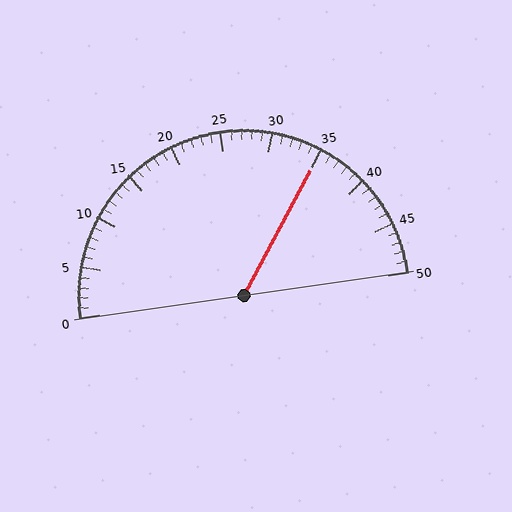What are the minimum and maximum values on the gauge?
The gauge ranges from 0 to 50.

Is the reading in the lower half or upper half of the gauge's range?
The reading is in the upper half of the range (0 to 50).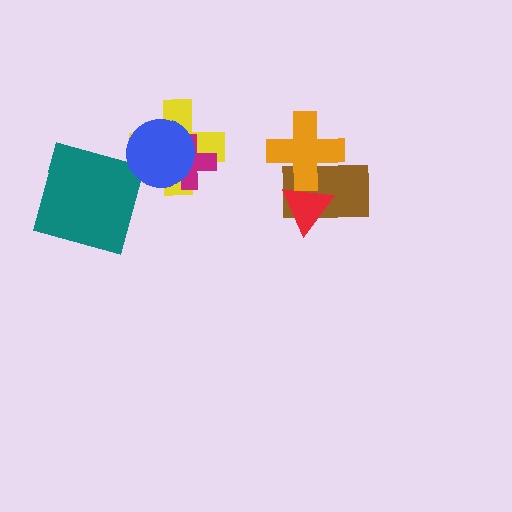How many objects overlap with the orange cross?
2 objects overlap with the orange cross.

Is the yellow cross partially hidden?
Yes, it is partially covered by another shape.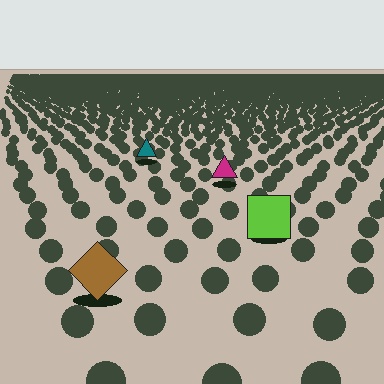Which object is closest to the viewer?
The brown diamond is closest. The texture marks near it are larger and more spread out.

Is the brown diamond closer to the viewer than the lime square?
Yes. The brown diamond is closer — you can tell from the texture gradient: the ground texture is coarser near it.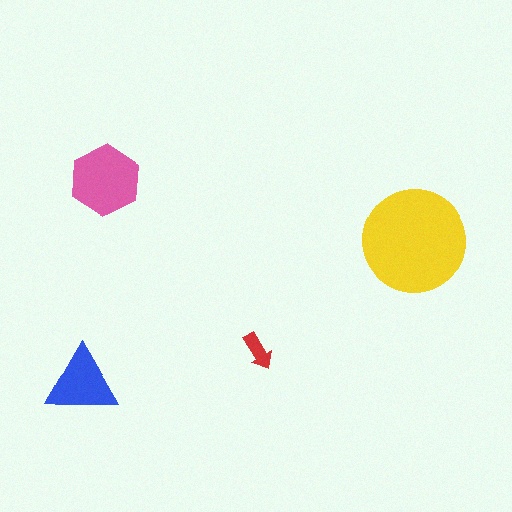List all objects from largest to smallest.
The yellow circle, the pink hexagon, the blue triangle, the red arrow.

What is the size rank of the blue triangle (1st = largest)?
3rd.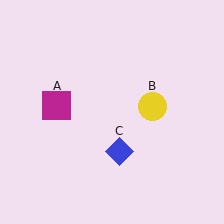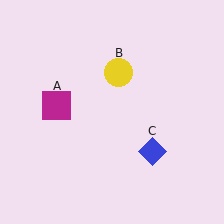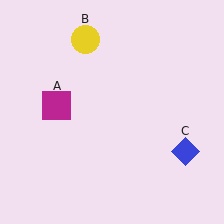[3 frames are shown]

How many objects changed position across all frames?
2 objects changed position: yellow circle (object B), blue diamond (object C).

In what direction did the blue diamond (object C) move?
The blue diamond (object C) moved right.